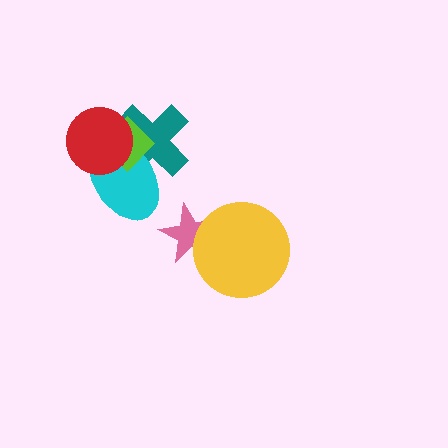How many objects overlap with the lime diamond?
3 objects overlap with the lime diamond.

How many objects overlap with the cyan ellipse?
3 objects overlap with the cyan ellipse.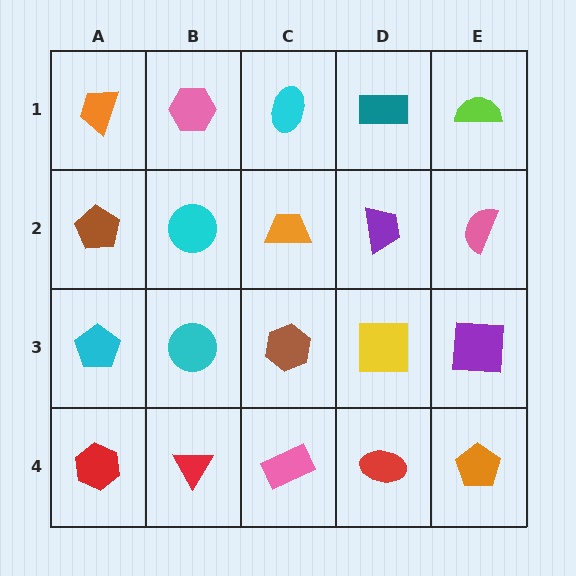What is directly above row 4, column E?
A purple square.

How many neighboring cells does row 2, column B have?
4.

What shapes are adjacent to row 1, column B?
A cyan circle (row 2, column B), an orange trapezoid (row 1, column A), a cyan ellipse (row 1, column C).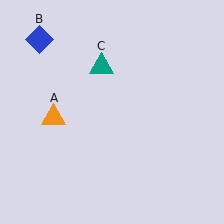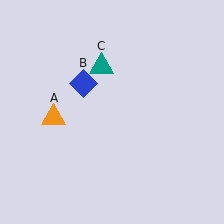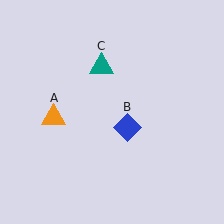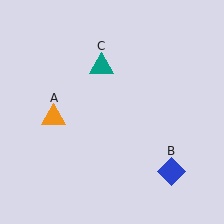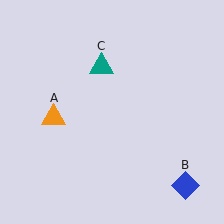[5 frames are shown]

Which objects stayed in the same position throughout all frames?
Orange triangle (object A) and teal triangle (object C) remained stationary.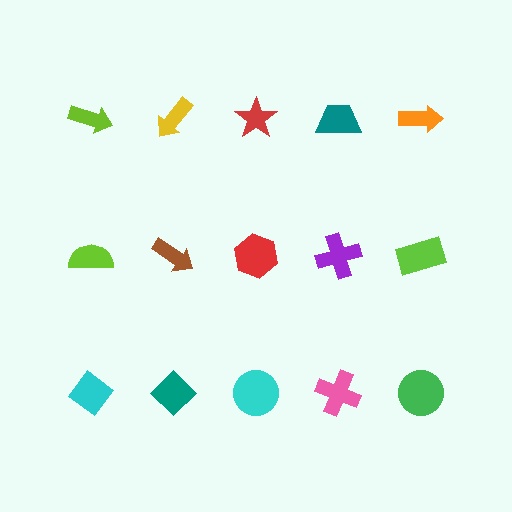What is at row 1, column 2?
A yellow arrow.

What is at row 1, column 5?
An orange arrow.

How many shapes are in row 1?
5 shapes.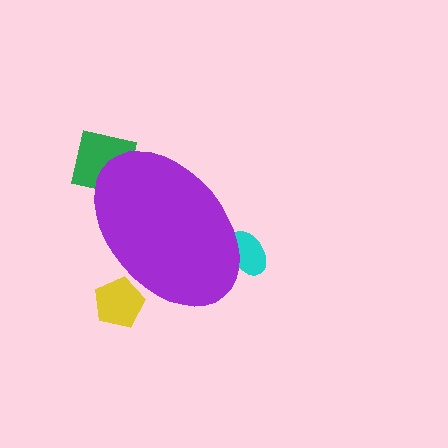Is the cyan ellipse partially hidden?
Yes, the cyan ellipse is partially hidden behind the purple ellipse.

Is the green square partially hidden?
Yes, the green square is partially hidden behind the purple ellipse.